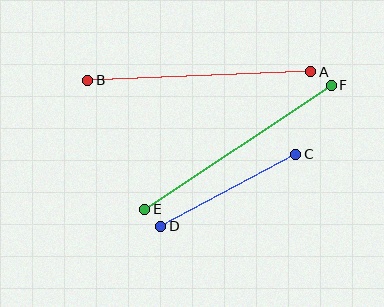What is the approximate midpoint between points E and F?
The midpoint is at approximately (238, 147) pixels.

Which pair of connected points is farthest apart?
Points E and F are farthest apart.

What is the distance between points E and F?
The distance is approximately 224 pixels.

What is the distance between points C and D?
The distance is approximately 153 pixels.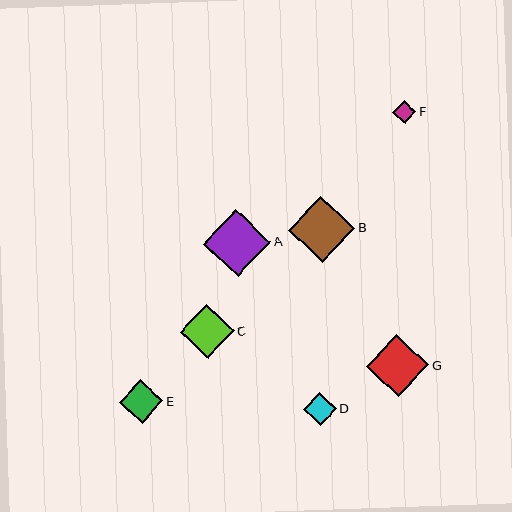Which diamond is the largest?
Diamond A is the largest with a size of approximately 67 pixels.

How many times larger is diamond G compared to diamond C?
Diamond G is approximately 1.2 times the size of diamond C.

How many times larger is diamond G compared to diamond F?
Diamond G is approximately 2.7 times the size of diamond F.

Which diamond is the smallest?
Diamond F is the smallest with a size of approximately 23 pixels.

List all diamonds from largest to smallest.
From largest to smallest: A, B, G, C, E, D, F.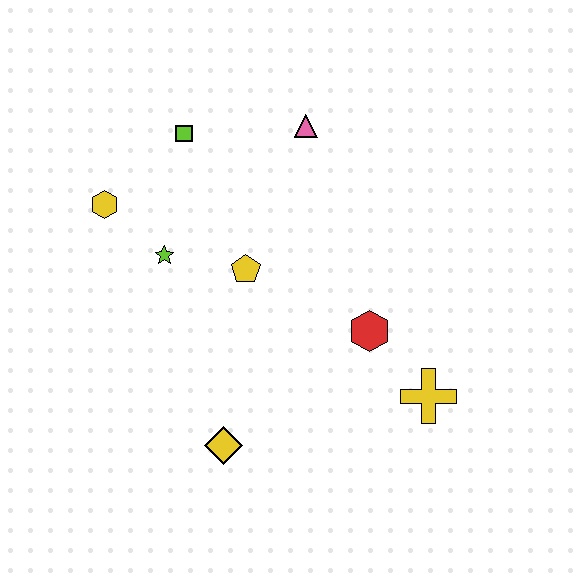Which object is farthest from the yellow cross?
The yellow hexagon is farthest from the yellow cross.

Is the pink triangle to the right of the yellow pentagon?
Yes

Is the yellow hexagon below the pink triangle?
Yes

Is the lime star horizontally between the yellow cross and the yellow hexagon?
Yes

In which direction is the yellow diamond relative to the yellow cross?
The yellow diamond is to the left of the yellow cross.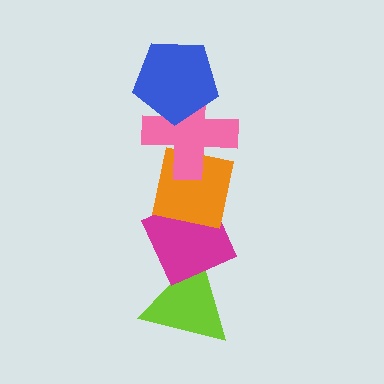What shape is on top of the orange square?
The pink cross is on top of the orange square.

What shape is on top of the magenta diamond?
The orange square is on top of the magenta diamond.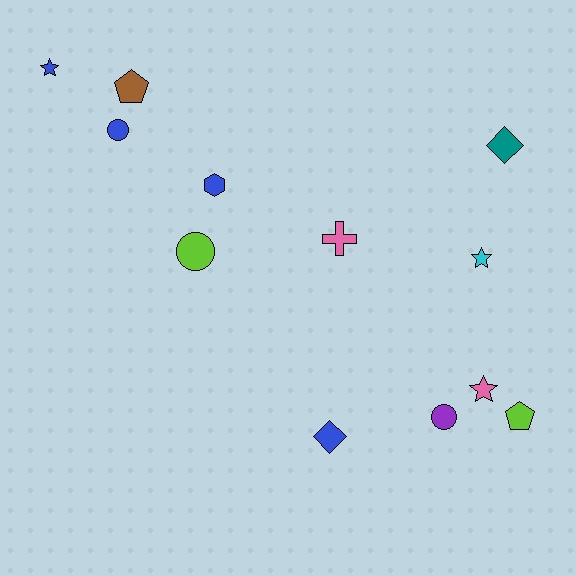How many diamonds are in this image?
There are 2 diamonds.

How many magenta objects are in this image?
There are no magenta objects.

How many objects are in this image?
There are 12 objects.